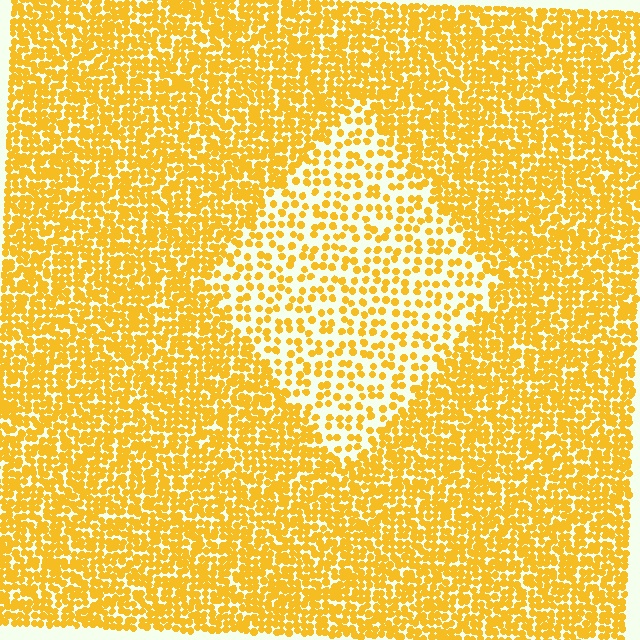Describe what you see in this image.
The image contains small yellow elements arranged at two different densities. A diamond-shaped region is visible where the elements are less densely packed than the surrounding area.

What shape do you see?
I see a diamond.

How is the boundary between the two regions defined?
The boundary is defined by a change in element density (approximately 2.2x ratio). All elements are the same color, size, and shape.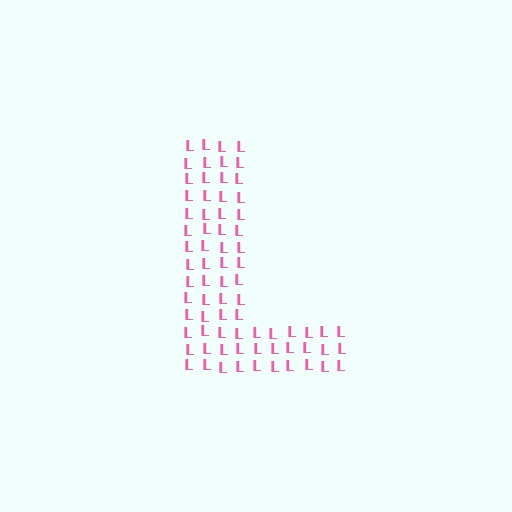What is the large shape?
The large shape is the letter L.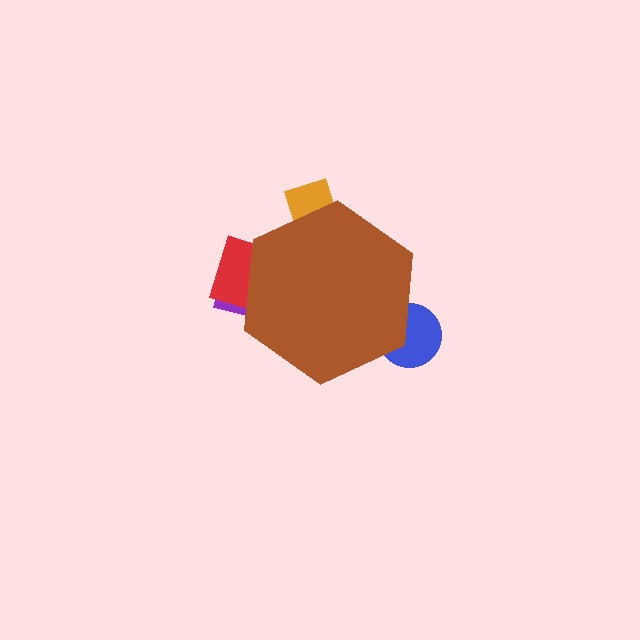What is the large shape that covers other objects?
A brown hexagon.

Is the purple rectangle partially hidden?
Yes, the purple rectangle is partially hidden behind the brown hexagon.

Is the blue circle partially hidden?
Yes, the blue circle is partially hidden behind the brown hexagon.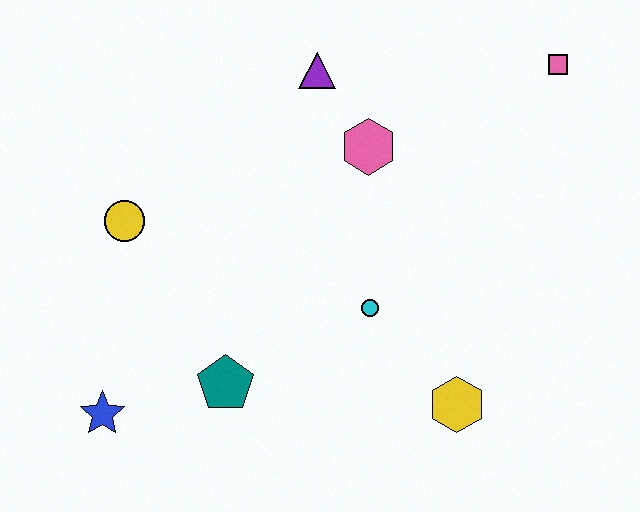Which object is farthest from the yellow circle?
The pink square is farthest from the yellow circle.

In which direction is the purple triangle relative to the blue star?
The purple triangle is above the blue star.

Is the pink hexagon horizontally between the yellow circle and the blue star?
No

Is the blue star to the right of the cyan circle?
No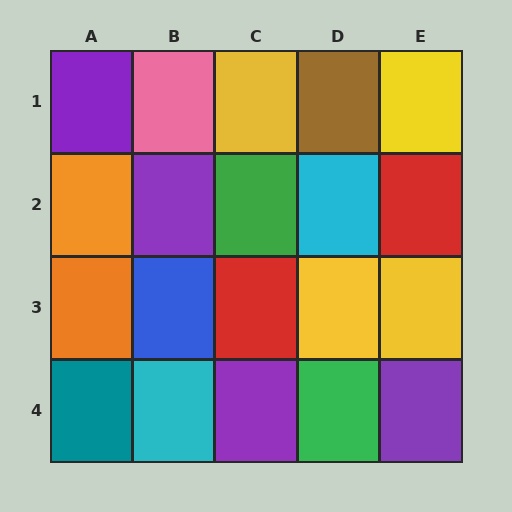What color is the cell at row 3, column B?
Blue.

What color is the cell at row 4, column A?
Teal.